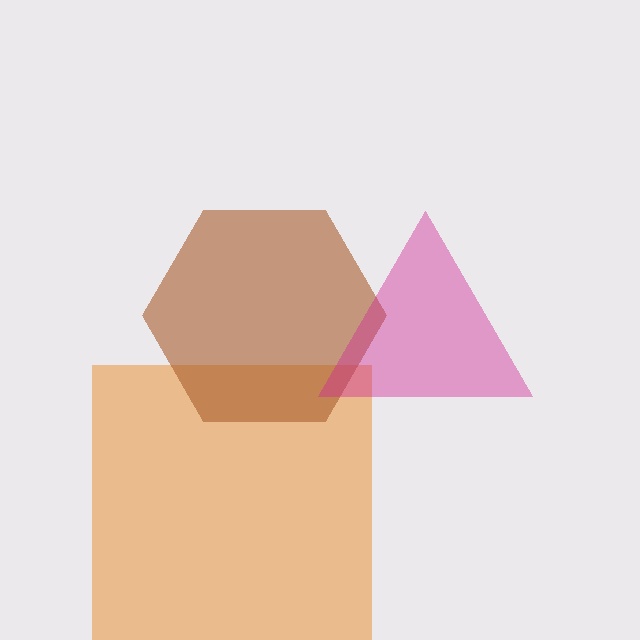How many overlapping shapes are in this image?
There are 3 overlapping shapes in the image.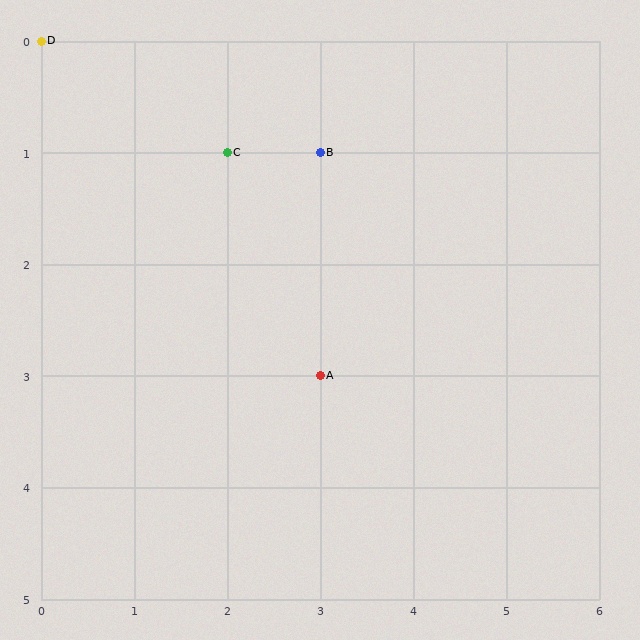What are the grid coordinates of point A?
Point A is at grid coordinates (3, 3).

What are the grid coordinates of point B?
Point B is at grid coordinates (3, 1).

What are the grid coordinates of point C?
Point C is at grid coordinates (2, 1).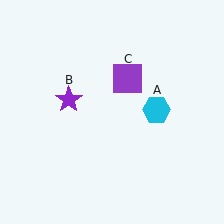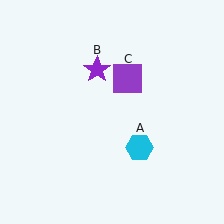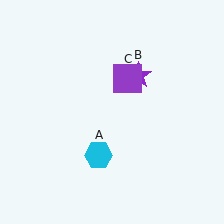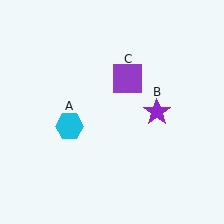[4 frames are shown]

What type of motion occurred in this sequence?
The cyan hexagon (object A), purple star (object B) rotated clockwise around the center of the scene.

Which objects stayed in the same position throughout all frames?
Purple square (object C) remained stationary.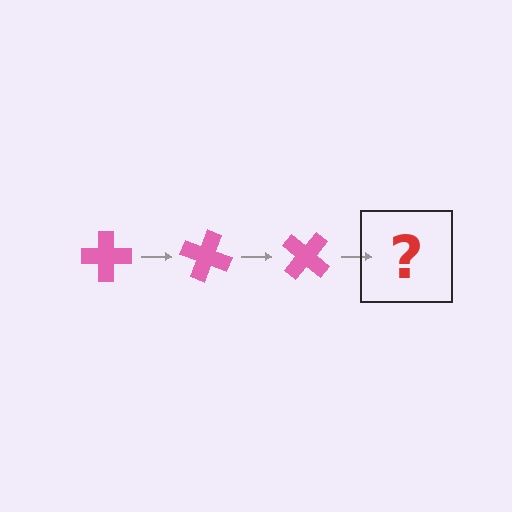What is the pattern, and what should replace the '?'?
The pattern is that the cross rotates 20 degrees each step. The '?' should be a pink cross rotated 60 degrees.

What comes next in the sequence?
The next element should be a pink cross rotated 60 degrees.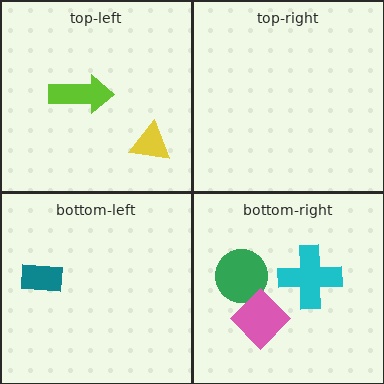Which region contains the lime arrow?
The top-left region.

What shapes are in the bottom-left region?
The teal rectangle.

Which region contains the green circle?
The bottom-right region.